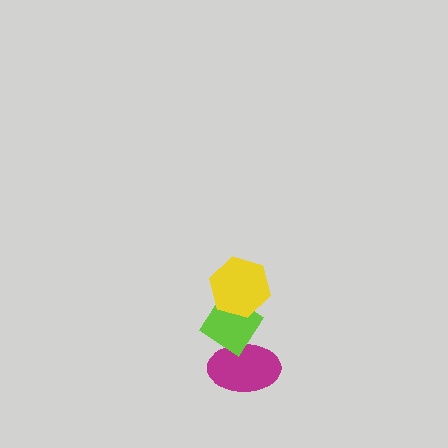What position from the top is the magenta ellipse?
The magenta ellipse is 3rd from the top.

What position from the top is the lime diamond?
The lime diamond is 2nd from the top.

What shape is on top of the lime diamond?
The yellow hexagon is on top of the lime diamond.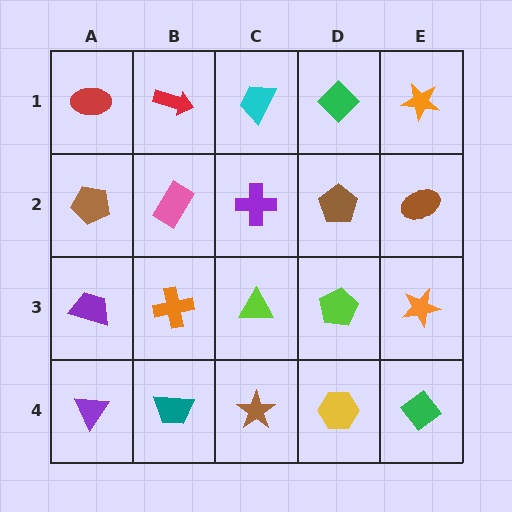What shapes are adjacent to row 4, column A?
A purple trapezoid (row 3, column A), a teal trapezoid (row 4, column B).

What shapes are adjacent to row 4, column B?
An orange cross (row 3, column B), a purple triangle (row 4, column A), a brown star (row 4, column C).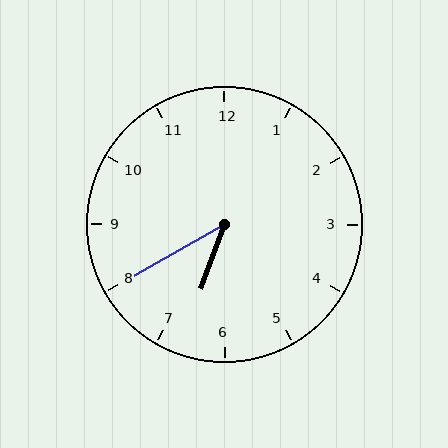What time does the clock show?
6:40.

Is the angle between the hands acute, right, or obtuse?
It is acute.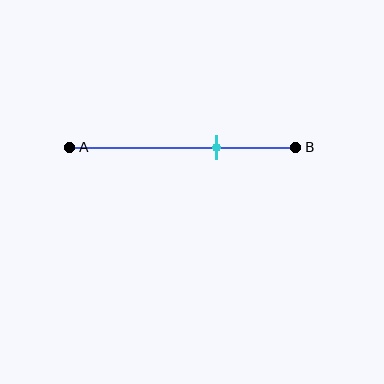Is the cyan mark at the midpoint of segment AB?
No, the mark is at about 65% from A, not at the 50% midpoint.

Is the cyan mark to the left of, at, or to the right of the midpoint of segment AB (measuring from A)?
The cyan mark is to the right of the midpoint of segment AB.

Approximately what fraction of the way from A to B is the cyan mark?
The cyan mark is approximately 65% of the way from A to B.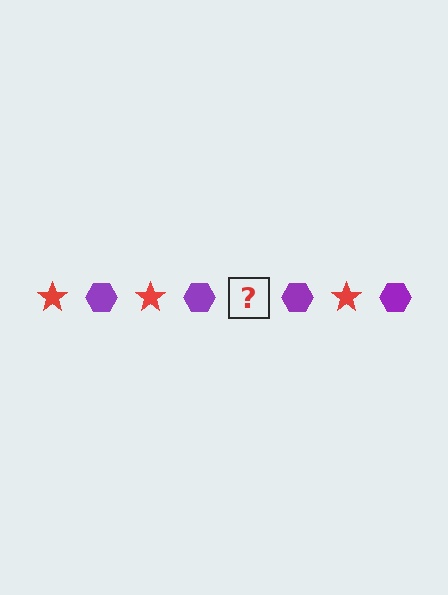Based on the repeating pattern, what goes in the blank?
The blank should be a red star.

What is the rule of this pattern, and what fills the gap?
The rule is that the pattern alternates between red star and purple hexagon. The gap should be filled with a red star.